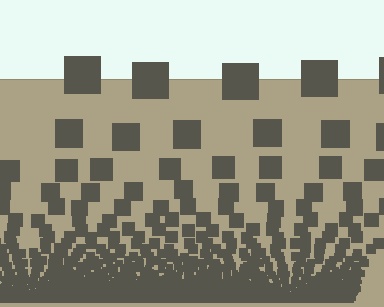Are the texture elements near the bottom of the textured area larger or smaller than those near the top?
Smaller. The gradient is inverted — elements near the bottom are smaller and denser.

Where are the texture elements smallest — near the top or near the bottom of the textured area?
Near the bottom.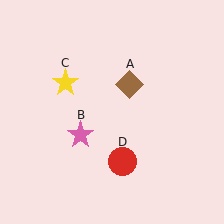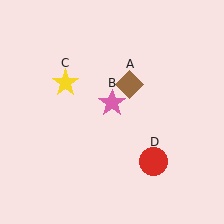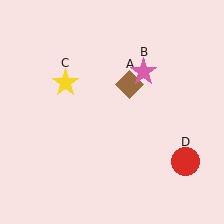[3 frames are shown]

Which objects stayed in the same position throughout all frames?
Brown diamond (object A) and yellow star (object C) remained stationary.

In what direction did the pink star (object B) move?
The pink star (object B) moved up and to the right.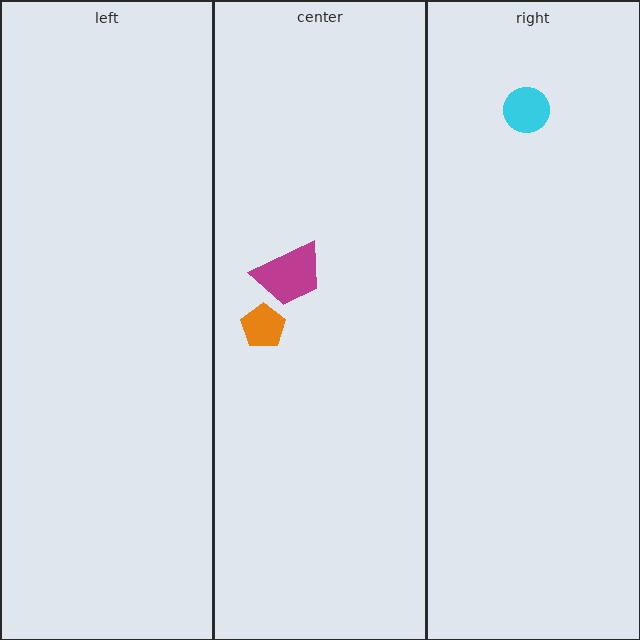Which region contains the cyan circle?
The right region.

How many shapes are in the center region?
2.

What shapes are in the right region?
The cyan circle.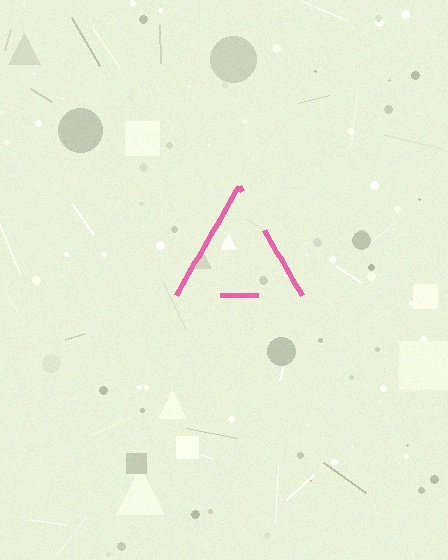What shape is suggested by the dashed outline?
The dashed outline suggests a triangle.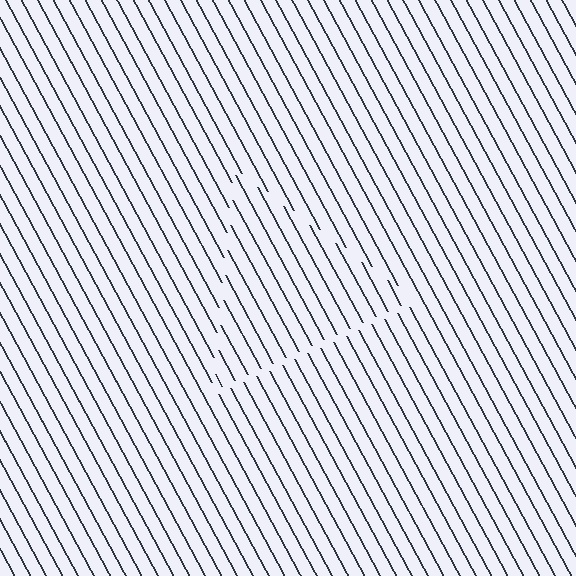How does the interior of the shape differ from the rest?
The interior of the shape contains the same grating, shifted by half a period — the contour is defined by the phase discontinuity where line-ends from the inner and outer gratings abut.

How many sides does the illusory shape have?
3 sides — the line-ends trace a triangle.